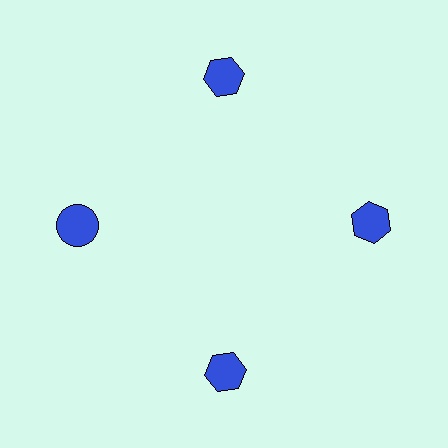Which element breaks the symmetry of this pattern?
The blue circle at roughly the 9 o'clock position breaks the symmetry. All other shapes are blue hexagons.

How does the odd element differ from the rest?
It has a different shape: circle instead of hexagon.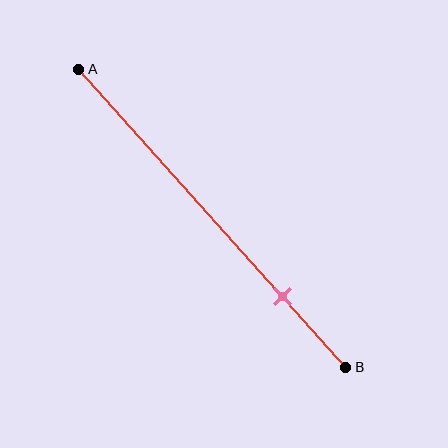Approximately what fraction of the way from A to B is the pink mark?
The pink mark is approximately 75% of the way from A to B.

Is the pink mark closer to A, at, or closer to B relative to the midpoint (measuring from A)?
The pink mark is closer to point B than the midpoint of segment AB.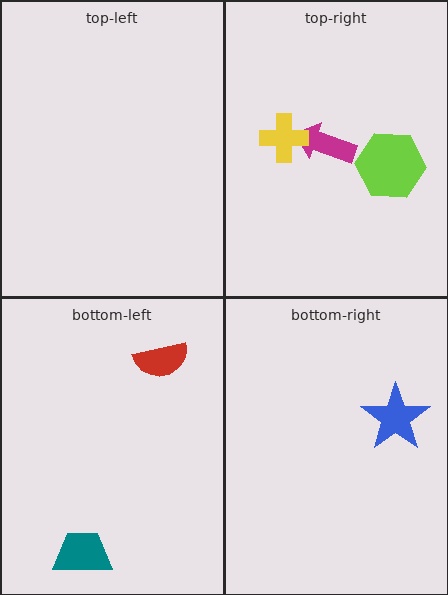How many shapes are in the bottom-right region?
1.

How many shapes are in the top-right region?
3.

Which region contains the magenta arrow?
The top-right region.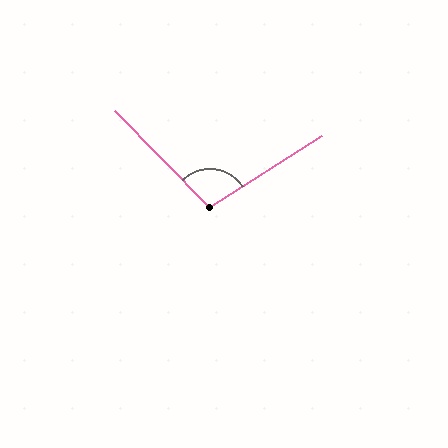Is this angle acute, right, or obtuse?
It is obtuse.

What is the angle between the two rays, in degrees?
Approximately 102 degrees.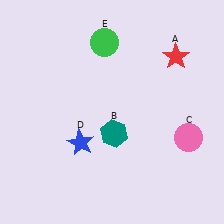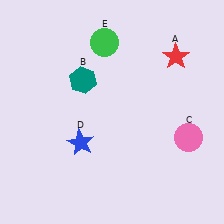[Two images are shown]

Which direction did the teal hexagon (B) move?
The teal hexagon (B) moved up.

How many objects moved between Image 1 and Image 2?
1 object moved between the two images.